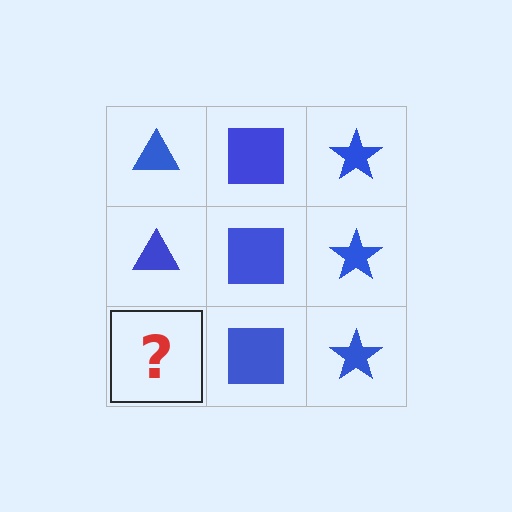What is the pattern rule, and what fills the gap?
The rule is that each column has a consistent shape. The gap should be filled with a blue triangle.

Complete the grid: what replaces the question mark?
The question mark should be replaced with a blue triangle.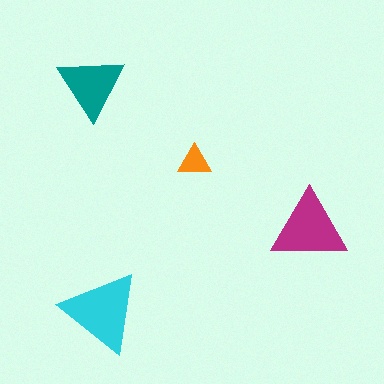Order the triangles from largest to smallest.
the cyan one, the magenta one, the teal one, the orange one.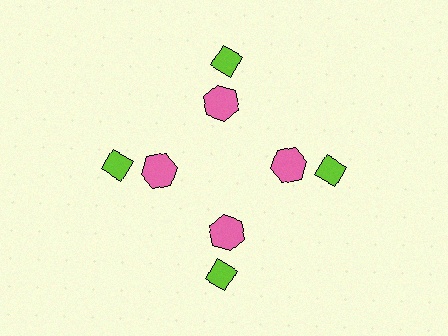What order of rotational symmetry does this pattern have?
This pattern has 4-fold rotational symmetry.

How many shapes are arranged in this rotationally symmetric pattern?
There are 8 shapes, arranged in 4 groups of 2.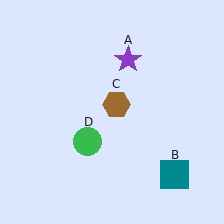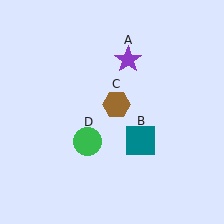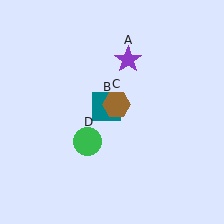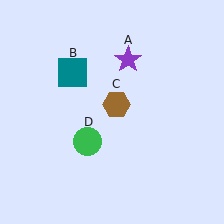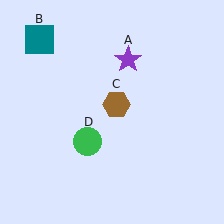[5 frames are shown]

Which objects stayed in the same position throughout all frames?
Purple star (object A) and brown hexagon (object C) and green circle (object D) remained stationary.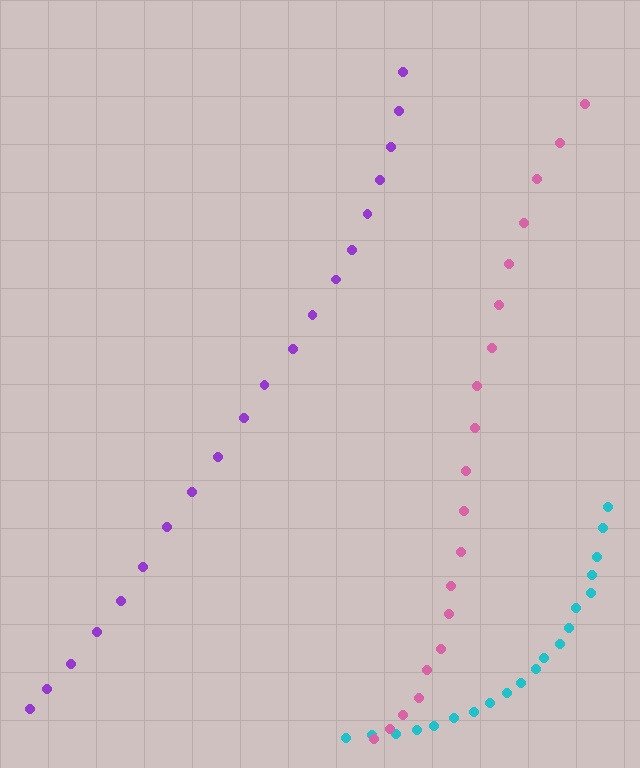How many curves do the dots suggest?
There are 3 distinct paths.